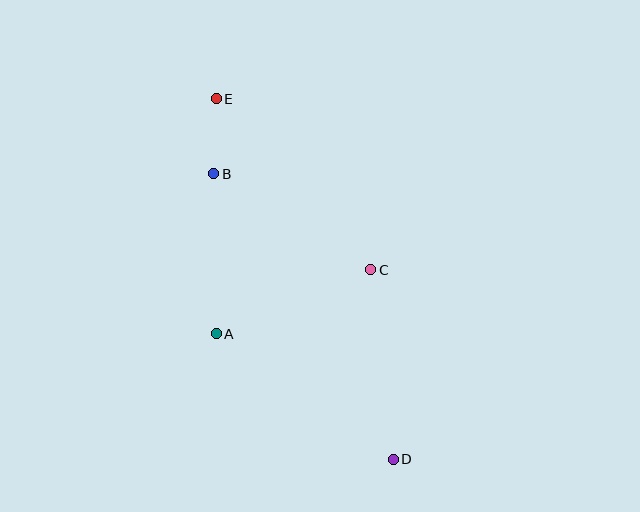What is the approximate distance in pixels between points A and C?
The distance between A and C is approximately 167 pixels.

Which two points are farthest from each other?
Points D and E are farthest from each other.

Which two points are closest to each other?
Points B and E are closest to each other.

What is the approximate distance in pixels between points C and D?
The distance between C and D is approximately 191 pixels.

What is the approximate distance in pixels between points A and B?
The distance between A and B is approximately 160 pixels.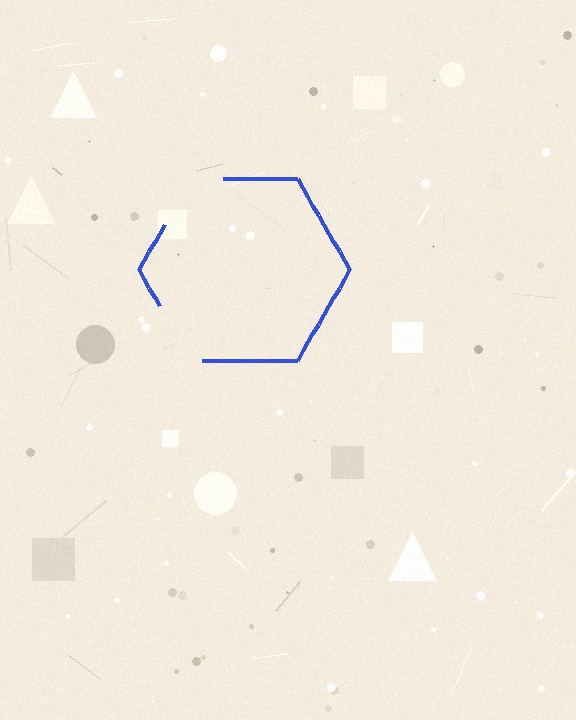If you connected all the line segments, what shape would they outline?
They would outline a hexagon.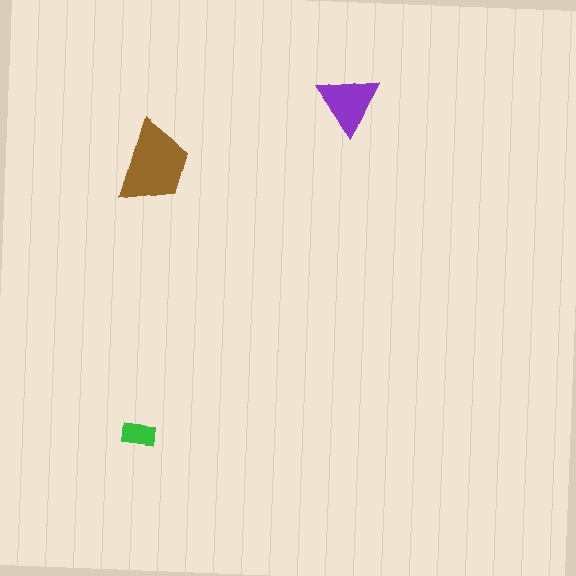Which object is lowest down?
The green rectangle is bottommost.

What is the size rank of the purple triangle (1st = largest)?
2nd.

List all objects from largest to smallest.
The brown trapezoid, the purple triangle, the green rectangle.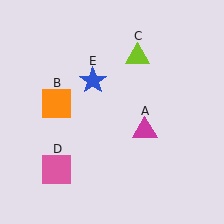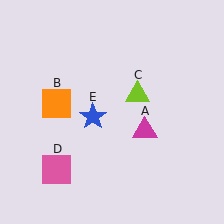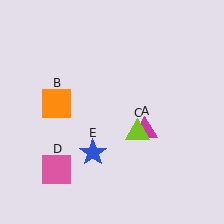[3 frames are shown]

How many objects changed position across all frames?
2 objects changed position: lime triangle (object C), blue star (object E).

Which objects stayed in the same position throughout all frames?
Magenta triangle (object A) and orange square (object B) and pink square (object D) remained stationary.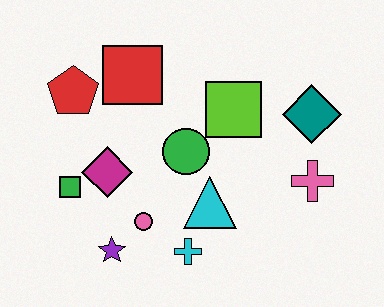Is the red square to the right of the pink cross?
No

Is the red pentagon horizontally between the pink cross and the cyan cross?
No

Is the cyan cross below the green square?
Yes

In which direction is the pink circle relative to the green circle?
The pink circle is below the green circle.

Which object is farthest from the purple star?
The teal diamond is farthest from the purple star.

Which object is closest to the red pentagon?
The red square is closest to the red pentagon.